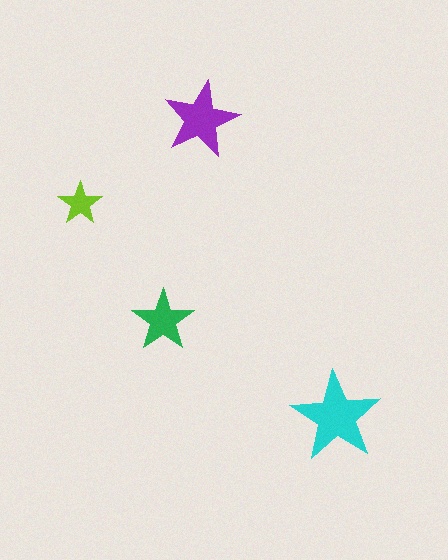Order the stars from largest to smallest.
the cyan one, the purple one, the green one, the lime one.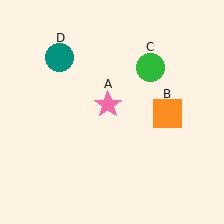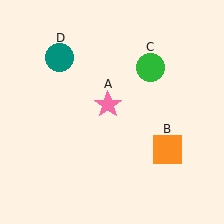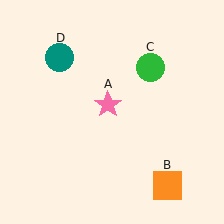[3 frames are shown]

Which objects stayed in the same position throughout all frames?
Pink star (object A) and green circle (object C) and teal circle (object D) remained stationary.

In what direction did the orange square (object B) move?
The orange square (object B) moved down.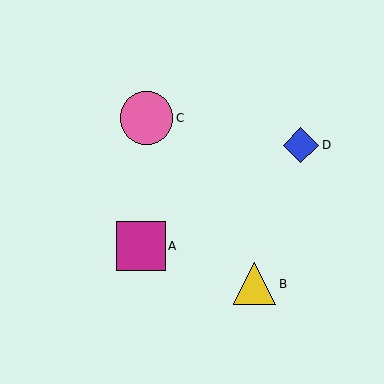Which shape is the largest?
The pink circle (labeled C) is the largest.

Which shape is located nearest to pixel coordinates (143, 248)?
The magenta square (labeled A) at (141, 246) is nearest to that location.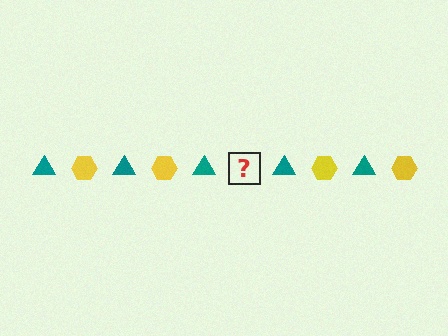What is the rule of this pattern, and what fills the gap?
The rule is that the pattern alternates between teal triangle and yellow hexagon. The gap should be filled with a yellow hexagon.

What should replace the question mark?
The question mark should be replaced with a yellow hexagon.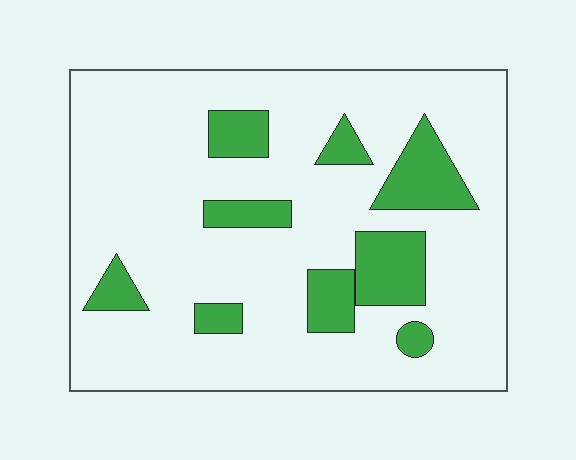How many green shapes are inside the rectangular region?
9.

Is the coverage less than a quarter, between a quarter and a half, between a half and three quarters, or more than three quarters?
Less than a quarter.